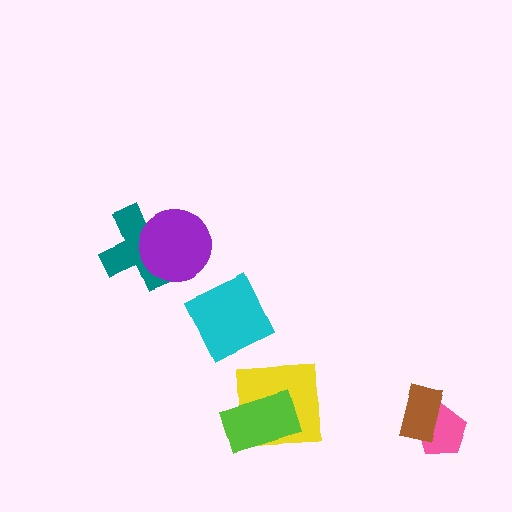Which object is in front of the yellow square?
The lime rectangle is in front of the yellow square.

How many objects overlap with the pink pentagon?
1 object overlaps with the pink pentagon.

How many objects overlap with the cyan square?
0 objects overlap with the cyan square.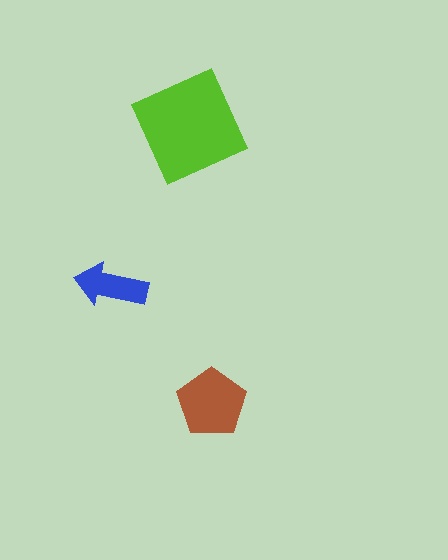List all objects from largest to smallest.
The lime square, the brown pentagon, the blue arrow.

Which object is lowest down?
The brown pentagon is bottommost.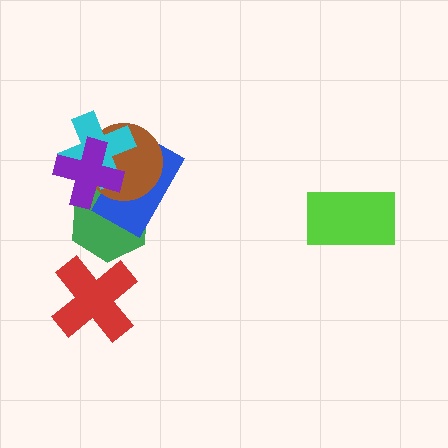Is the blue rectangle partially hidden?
Yes, it is partially covered by another shape.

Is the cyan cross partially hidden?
Yes, it is partially covered by another shape.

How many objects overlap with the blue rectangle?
4 objects overlap with the blue rectangle.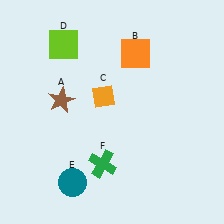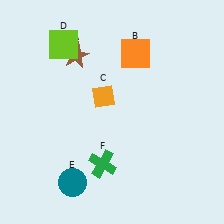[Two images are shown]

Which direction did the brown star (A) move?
The brown star (A) moved up.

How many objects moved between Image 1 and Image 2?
1 object moved between the two images.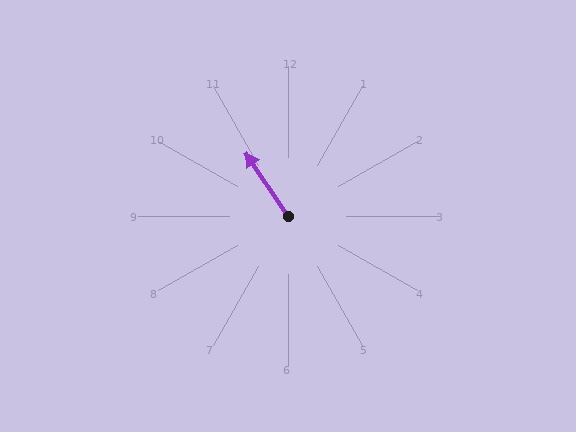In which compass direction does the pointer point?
Northwest.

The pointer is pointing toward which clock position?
Roughly 11 o'clock.